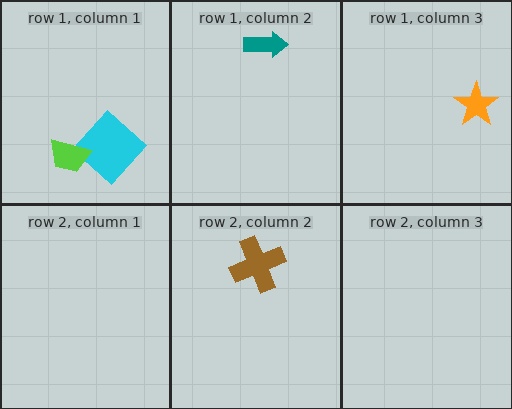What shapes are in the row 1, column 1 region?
The cyan diamond, the lime trapezoid.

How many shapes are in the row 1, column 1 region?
2.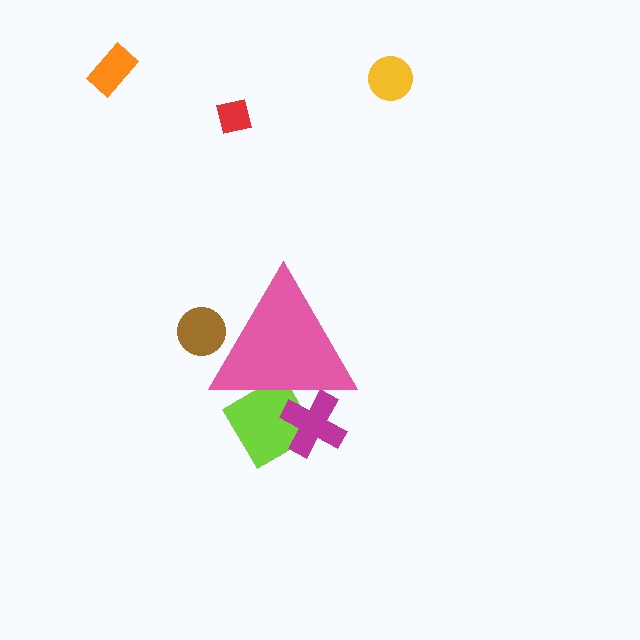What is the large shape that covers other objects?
A pink triangle.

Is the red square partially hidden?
No, the red square is fully visible.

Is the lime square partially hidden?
Yes, the lime square is partially hidden behind the pink triangle.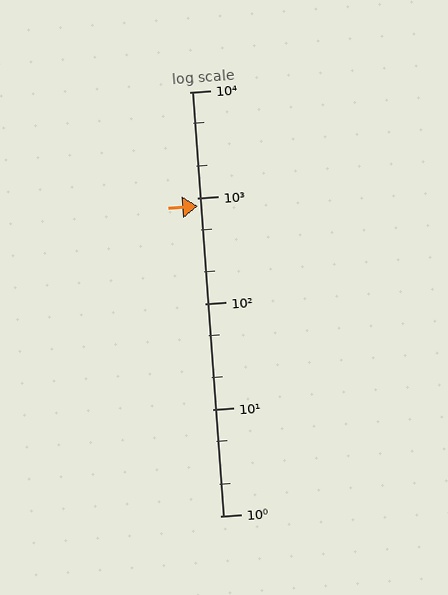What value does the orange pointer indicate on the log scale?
The pointer indicates approximately 840.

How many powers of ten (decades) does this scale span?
The scale spans 4 decades, from 1 to 10000.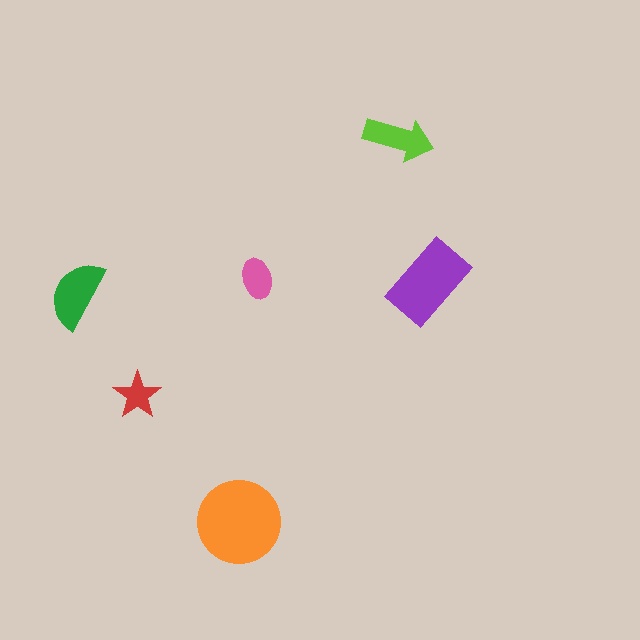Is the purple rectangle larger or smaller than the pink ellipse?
Larger.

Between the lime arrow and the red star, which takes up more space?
The lime arrow.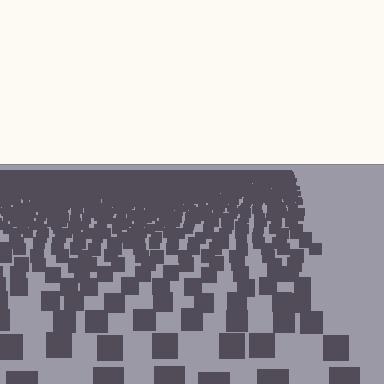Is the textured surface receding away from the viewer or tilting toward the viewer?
The surface is receding away from the viewer. Texture elements get smaller and denser toward the top.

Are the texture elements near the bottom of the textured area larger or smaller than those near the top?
Larger. Near the bottom, elements are closer to the viewer and appear at a bigger on-screen size.